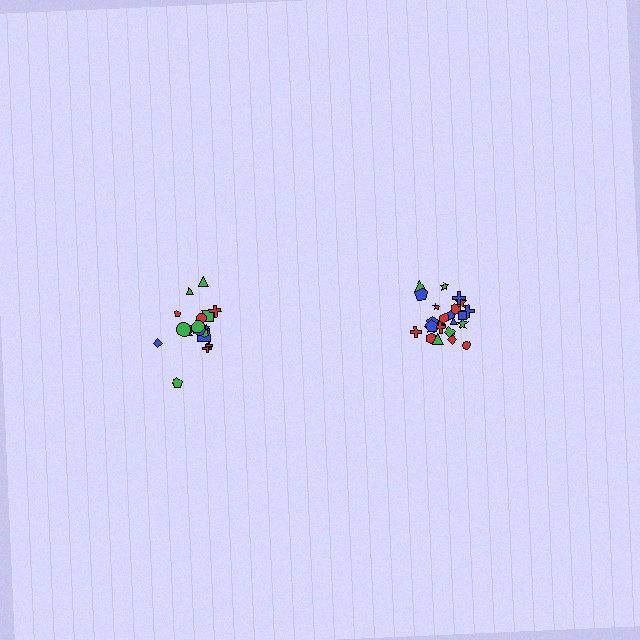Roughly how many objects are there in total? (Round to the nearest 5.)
Roughly 45 objects in total.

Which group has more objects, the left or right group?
The right group.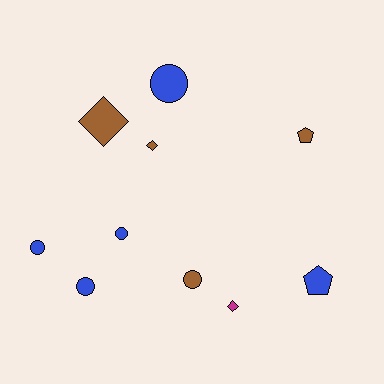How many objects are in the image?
There are 10 objects.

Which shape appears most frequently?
Circle, with 5 objects.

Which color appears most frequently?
Blue, with 5 objects.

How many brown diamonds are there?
There are 2 brown diamonds.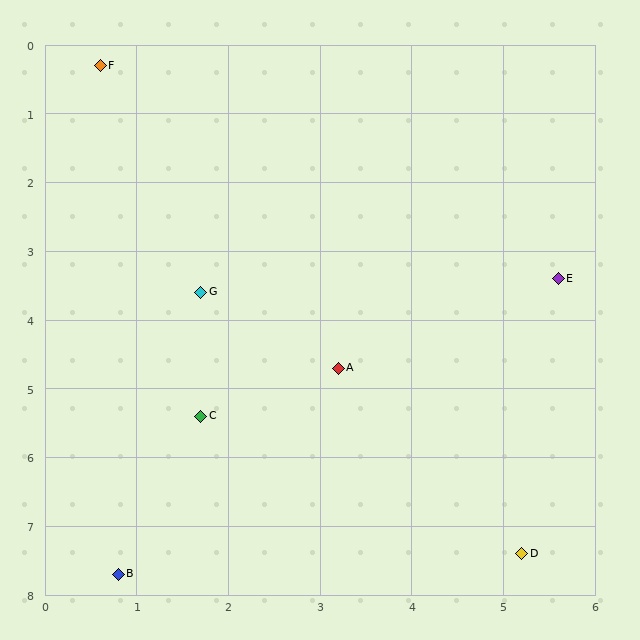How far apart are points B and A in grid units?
Points B and A are about 3.8 grid units apart.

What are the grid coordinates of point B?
Point B is at approximately (0.8, 7.7).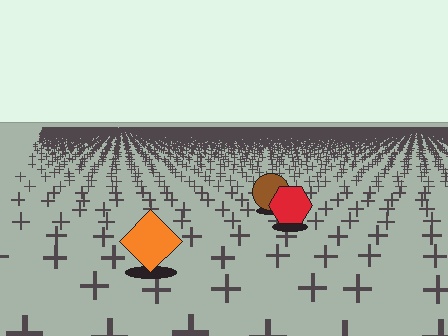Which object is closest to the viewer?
The orange diamond is closest. The texture marks near it are larger and more spread out.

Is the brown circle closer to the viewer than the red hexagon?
No. The red hexagon is closer — you can tell from the texture gradient: the ground texture is coarser near it.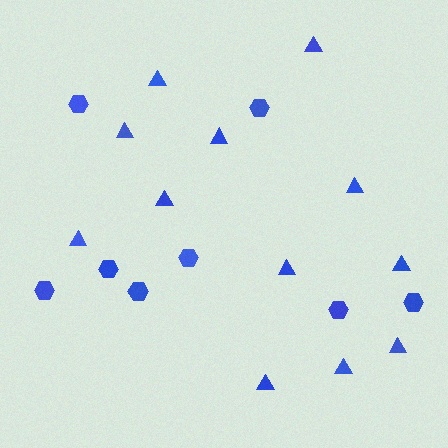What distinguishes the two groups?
There are 2 groups: one group of triangles (12) and one group of hexagons (8).